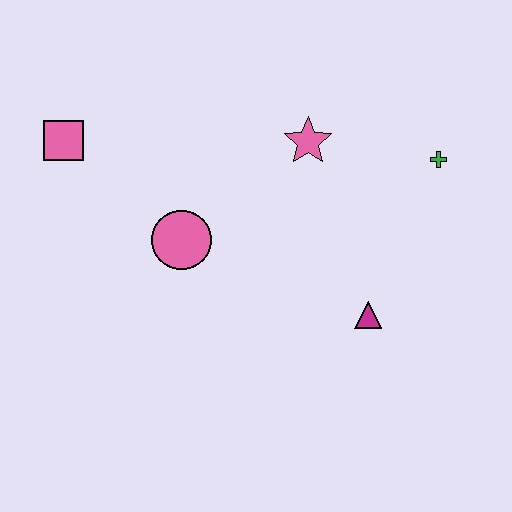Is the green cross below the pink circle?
No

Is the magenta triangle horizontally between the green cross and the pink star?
Yes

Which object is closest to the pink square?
The pink circle is closest to the pink square.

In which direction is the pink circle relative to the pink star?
The pink circle is to the left of the pink star.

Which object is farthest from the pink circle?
The green cross is farthest from the pink circle.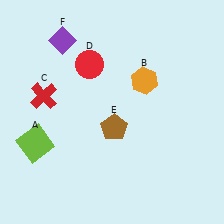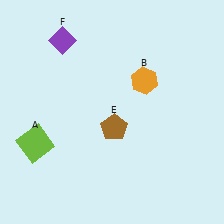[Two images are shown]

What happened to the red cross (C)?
The red cross (C) was removed in Image 2. It was in the top-left area of Image 1.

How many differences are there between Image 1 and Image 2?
There are 2 differences between the two images.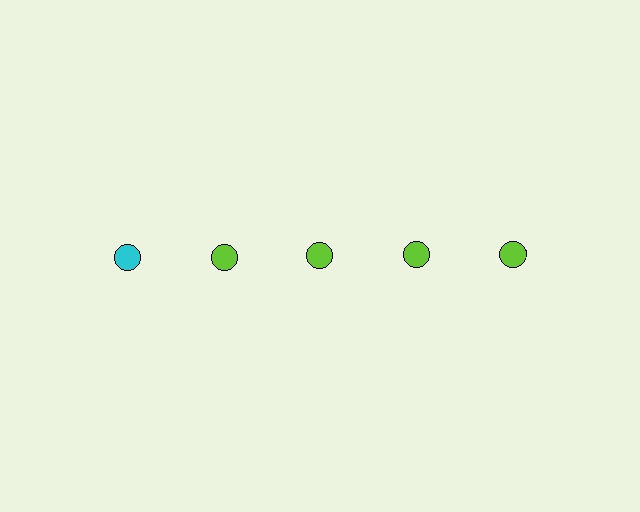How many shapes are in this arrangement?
There are 5 shapes arranged in a grid pattern.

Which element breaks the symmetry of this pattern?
The cyan circle in the top row, leftmost column breaks the symmetry. All other shapes are lime circles.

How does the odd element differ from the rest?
It has a different color: cyan instead of lime.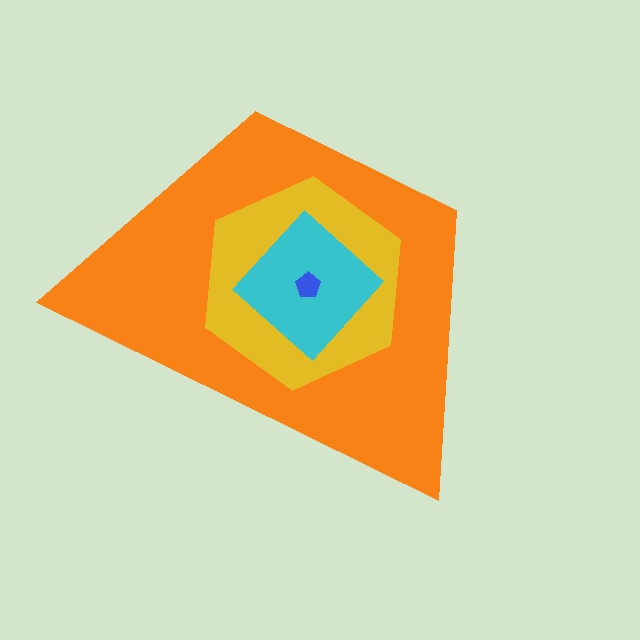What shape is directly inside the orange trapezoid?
The yellow hexagon.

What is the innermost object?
The blue pentagon.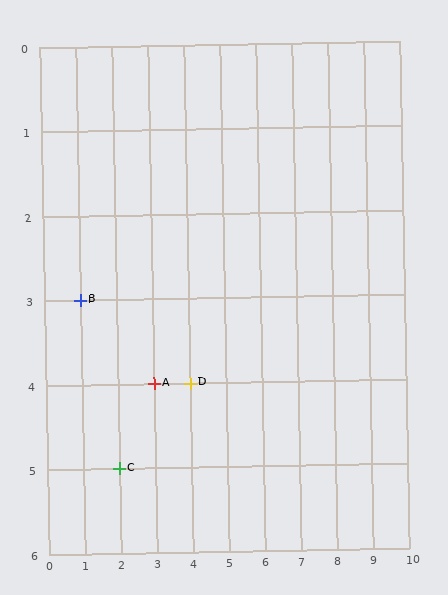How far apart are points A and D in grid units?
Points A and D are 1 column apart.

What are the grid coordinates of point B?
Point B is at grid coordinates (1, 3).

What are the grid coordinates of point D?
Point D is at grid coordinates (4, 4).